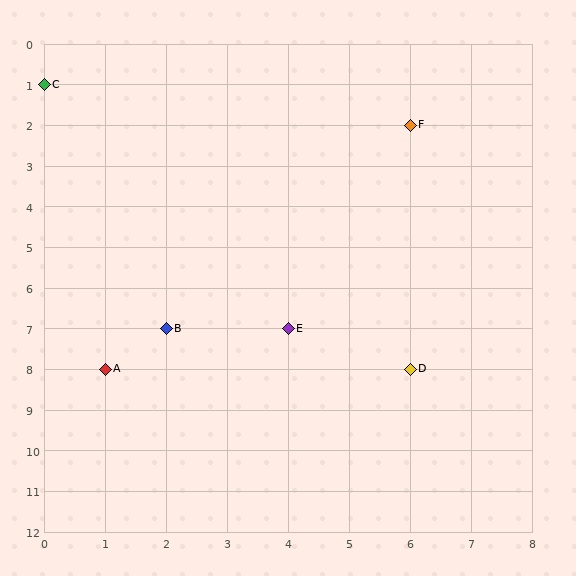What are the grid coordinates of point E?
Point E is at grid coordinates (4, 7).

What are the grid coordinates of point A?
Point A is at grid coordinates (1, 8).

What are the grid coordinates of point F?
Point F is at grid coordinates (6, 2).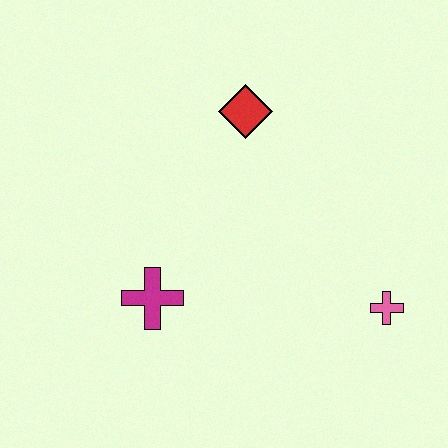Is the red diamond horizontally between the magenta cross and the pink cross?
Yes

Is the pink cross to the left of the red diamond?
No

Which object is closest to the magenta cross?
The red diamond is closest to the magenta cross.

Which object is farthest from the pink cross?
The red diamond is farthest from the pink cross.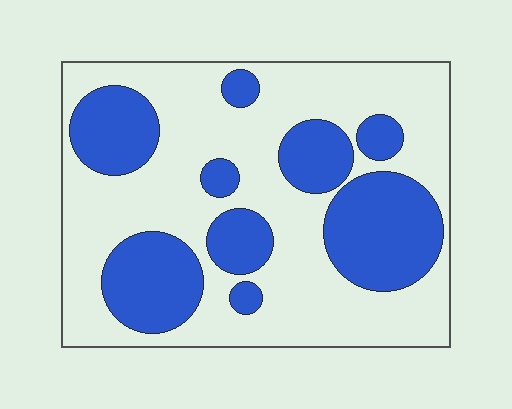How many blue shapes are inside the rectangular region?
9.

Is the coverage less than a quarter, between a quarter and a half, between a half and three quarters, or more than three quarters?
Between a quarter and a half.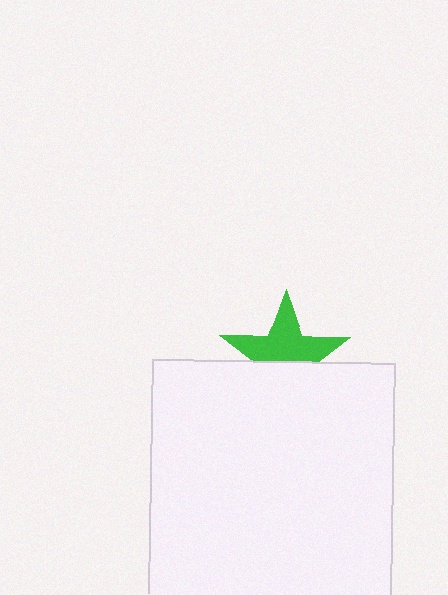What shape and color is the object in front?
The object in front is a white rectangle.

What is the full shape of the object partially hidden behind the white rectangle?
The partially hidden object is a green star.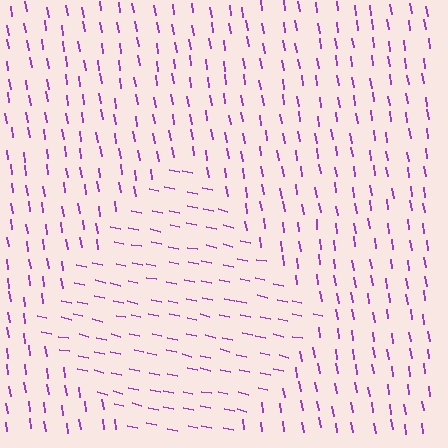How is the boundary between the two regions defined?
The boundary is defined purely by a change in line orientation (approximately 69 degrees difference). All lines are the same color and thickness.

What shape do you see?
I see a diamond.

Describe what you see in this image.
The image is filled with small purple line segments. A diamond region in the image has lines oriented differently from the surrounding lines, creating a visible texture boundary.